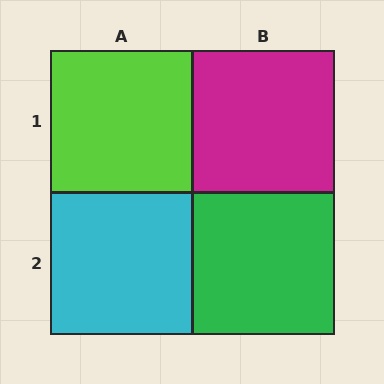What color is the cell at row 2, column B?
Green.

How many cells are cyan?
1 cell is cyan.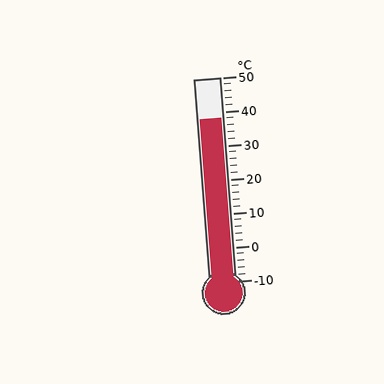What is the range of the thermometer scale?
The thermometer scale ranges from -10°C to 50°C.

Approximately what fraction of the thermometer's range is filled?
The thermometer is filled to approximately 80% of its range.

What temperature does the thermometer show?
The thermometer shows approximately 38°C.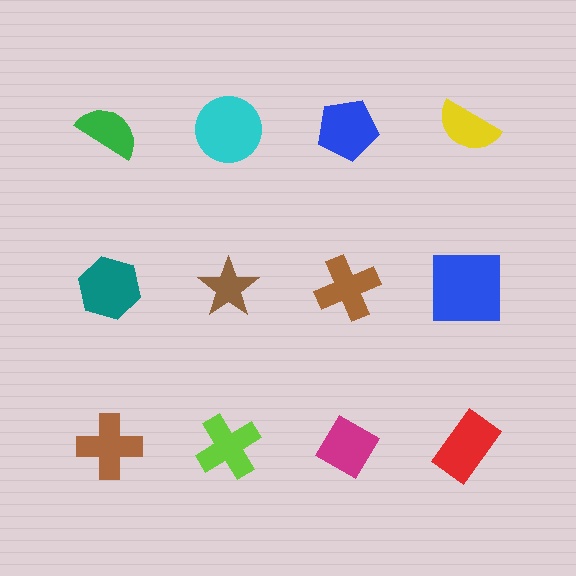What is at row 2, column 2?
A brown star.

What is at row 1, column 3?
A blue pentagon.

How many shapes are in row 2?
4 shapes.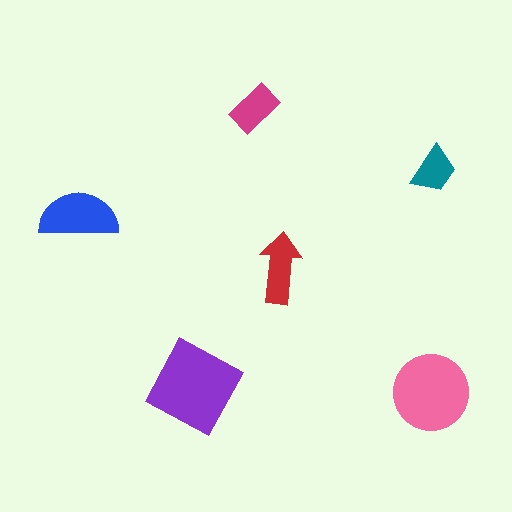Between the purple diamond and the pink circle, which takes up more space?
The purple diamond.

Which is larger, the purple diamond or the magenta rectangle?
The purple diamond.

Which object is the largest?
The purple diamond.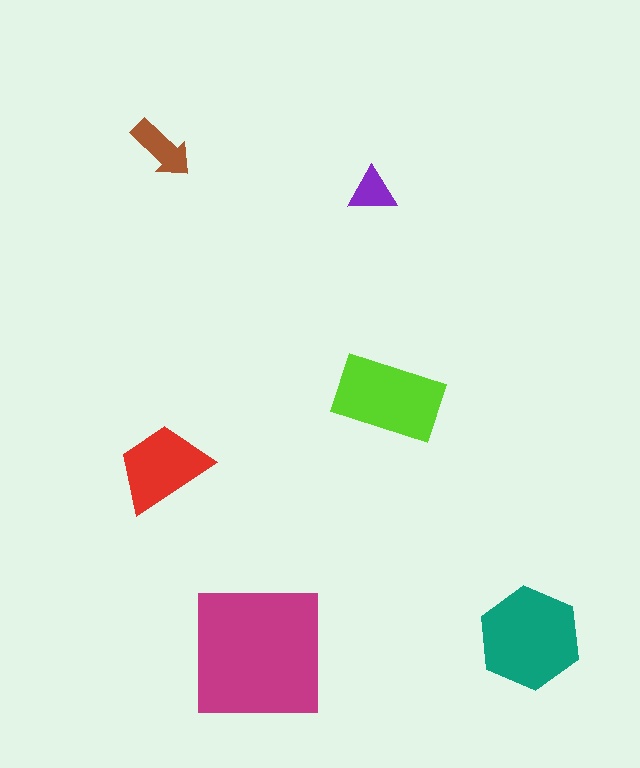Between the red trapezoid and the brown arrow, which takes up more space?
The red trapezoid.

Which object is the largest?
The magenta square.